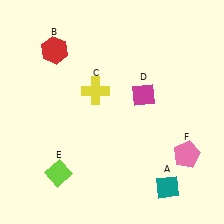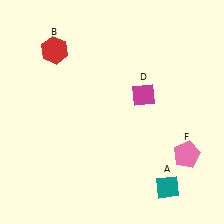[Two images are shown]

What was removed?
The yellow cross (C), the lime diamond (E) were removed in Image 2.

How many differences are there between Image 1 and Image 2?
There are 2 differences between the two images.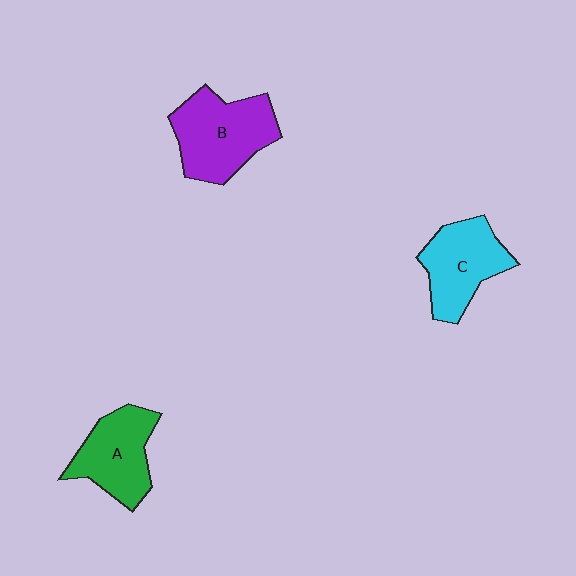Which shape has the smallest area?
Shape A (green).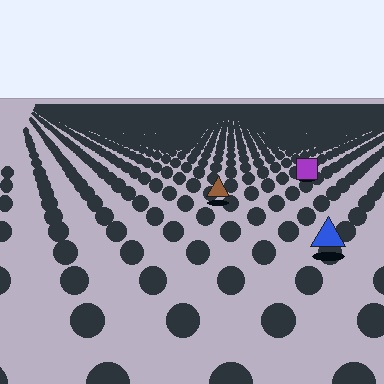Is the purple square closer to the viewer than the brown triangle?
No. The brown triangle is closer — you can tell from the texture gradient: the ground texture is coarser near it.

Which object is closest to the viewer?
The blue triangle is closest. The texture marks near it are larger and more spread out.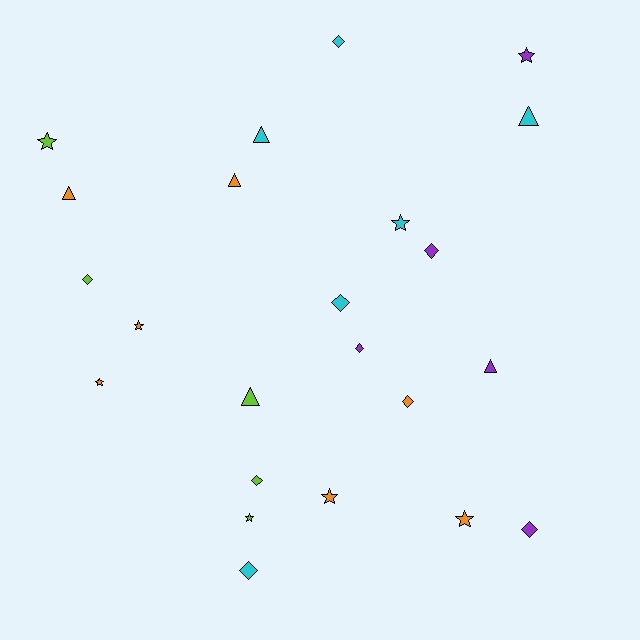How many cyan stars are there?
There is 1 cyan star.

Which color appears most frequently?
Orange, with 7 objects.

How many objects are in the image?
There are 23 objects.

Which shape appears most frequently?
Diamond, with 9 objects.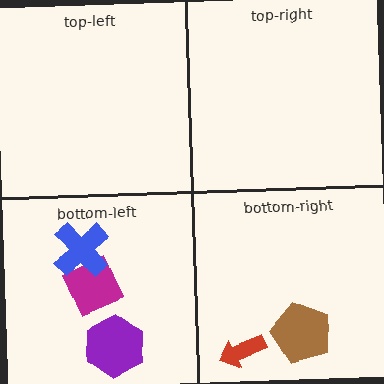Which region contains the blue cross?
The bottom-left region.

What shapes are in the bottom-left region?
The purple hexagon, the magenta square, the blue cross.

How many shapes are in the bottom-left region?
3.